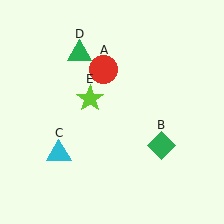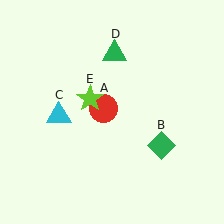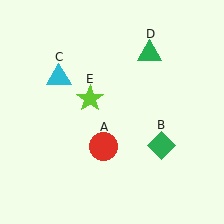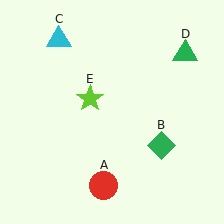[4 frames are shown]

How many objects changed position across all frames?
3 objects changed position: red circle (object A), cyan triangle (object C), green triangle (object D).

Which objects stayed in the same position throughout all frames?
Green diamond (object B) and lime star (object E) remained stationary.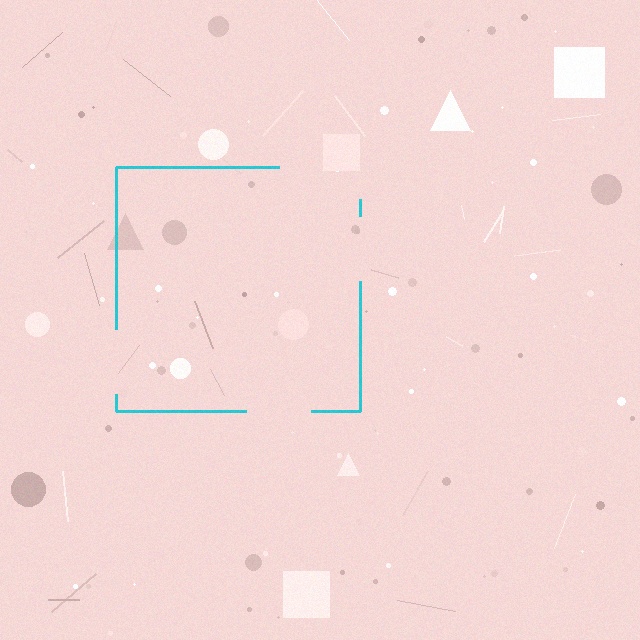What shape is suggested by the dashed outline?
The dashed outline suggests a square.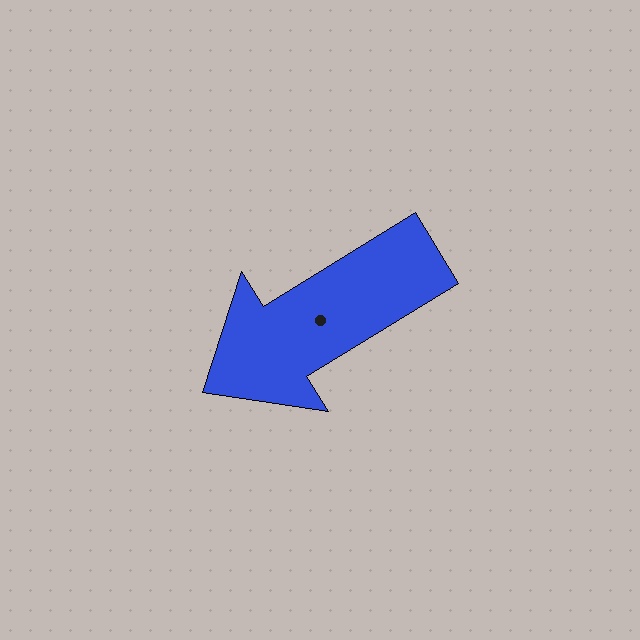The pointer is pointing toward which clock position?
Roughly 8 o'clock.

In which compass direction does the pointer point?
Southwest.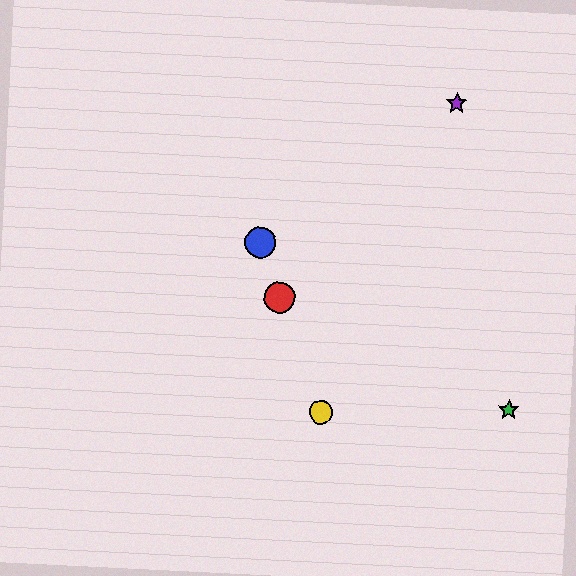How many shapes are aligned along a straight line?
3 shapes (the red circle, the blue circle, the yellow circle) are aligned along a straight line.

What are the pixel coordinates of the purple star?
The purple star is at (457, 103).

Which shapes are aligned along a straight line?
The red circle, the blue circle, the yellow circle are aligned along a straight line.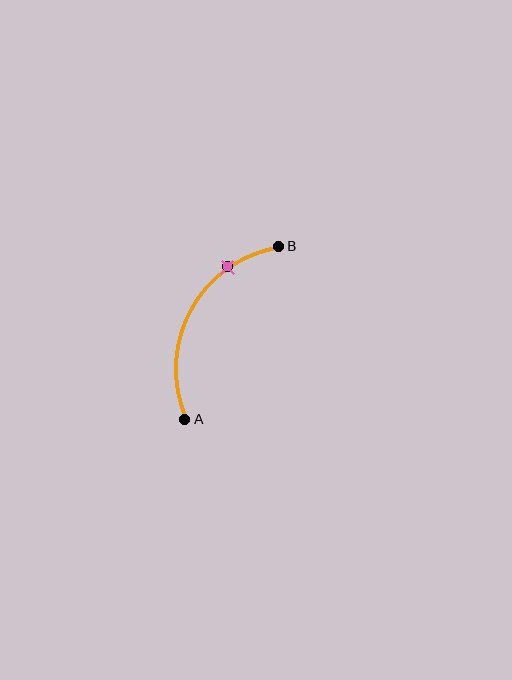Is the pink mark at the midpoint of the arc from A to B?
No. The pink mark lies on the arc but is closer to endpoint B. The arc midpoint would be at the point on the curve equidistant along the arc from both A and B.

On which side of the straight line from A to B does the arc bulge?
The arc bulges to the left of the straight line connecting A and B.